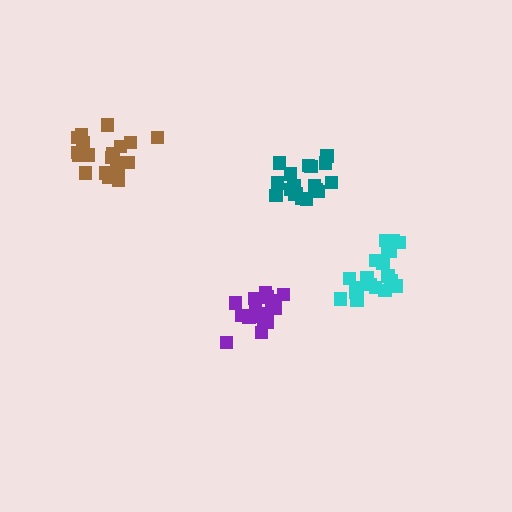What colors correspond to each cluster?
The clusters are colored: teal, purple, cyan, brown.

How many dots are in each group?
Group 1: 18 dots, Group 2: 17 dots, Group 3: 19 dots, Group 4: 19 dots (73 total).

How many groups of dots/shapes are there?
There are 4 groups.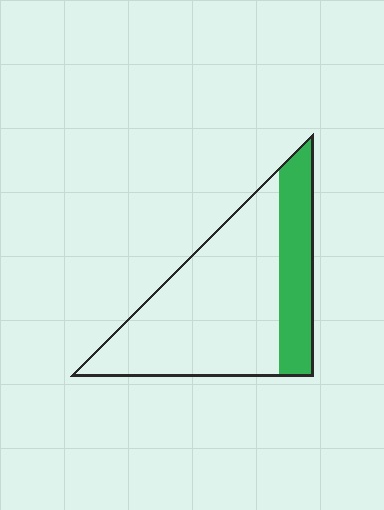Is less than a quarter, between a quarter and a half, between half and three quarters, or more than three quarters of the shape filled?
Between a quarter and a half.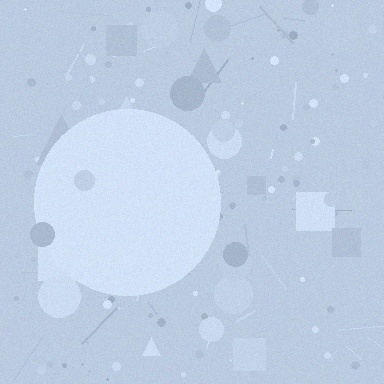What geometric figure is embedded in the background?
A circle is embedded in the background.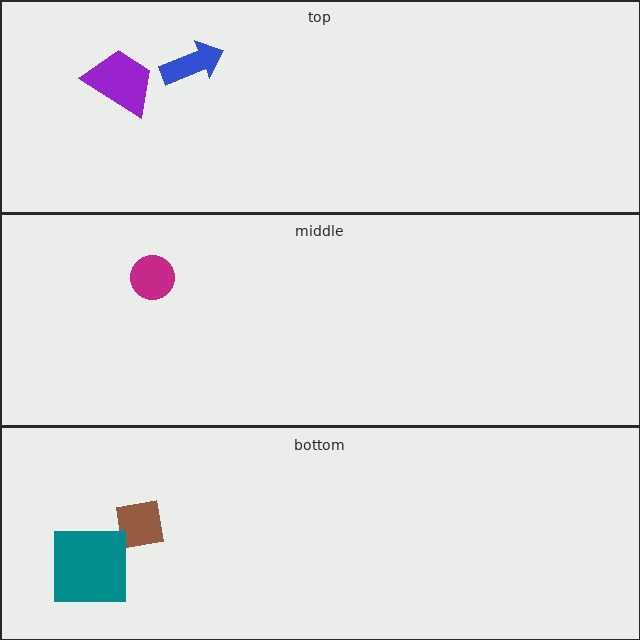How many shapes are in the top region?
2.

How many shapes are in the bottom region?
2.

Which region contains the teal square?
The bottom region.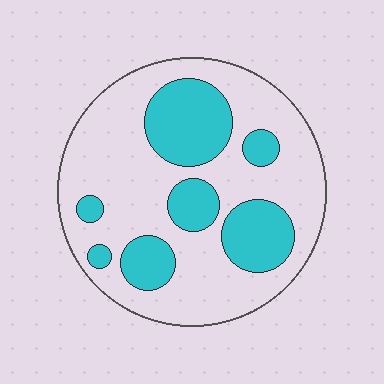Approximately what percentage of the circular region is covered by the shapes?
Approximately 30%.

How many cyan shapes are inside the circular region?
7.